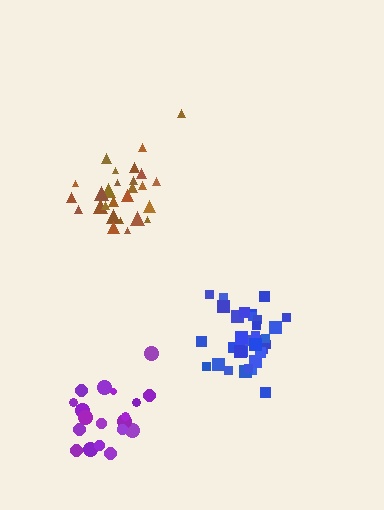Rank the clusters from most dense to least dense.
blue, brown, purple.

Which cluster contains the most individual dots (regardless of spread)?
Blue (34).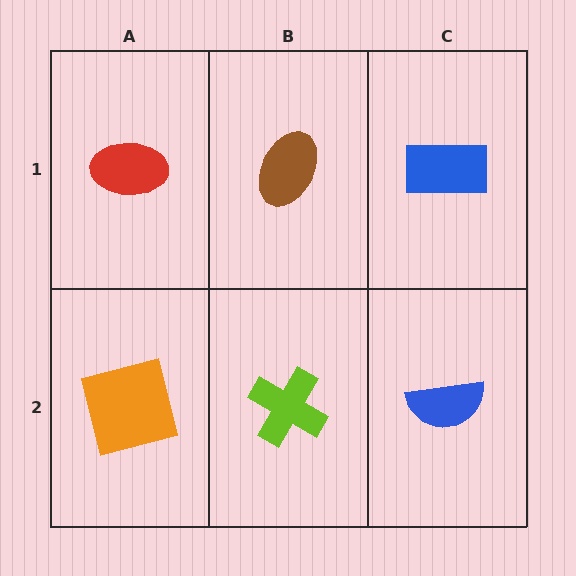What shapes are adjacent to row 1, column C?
A blue semicircle (row 2, column C), a brown ellipse (row 1, column B).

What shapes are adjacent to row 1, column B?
A lime cross (row 2, column B), a red ellipse (row 1, column A), a blue rectangle (row 1, column C).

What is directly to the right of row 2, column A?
A lime cross.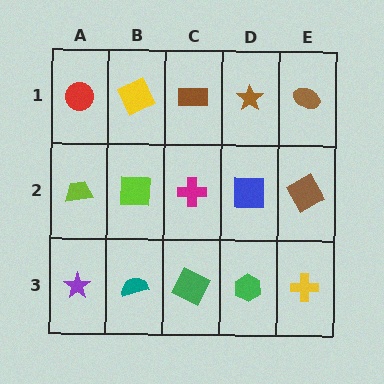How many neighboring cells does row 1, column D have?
3.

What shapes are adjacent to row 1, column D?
A blue square (row 2, column D), a brown rectangle (row 1, column C), a brown ellipse (row 1, column E).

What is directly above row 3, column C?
A magenta cross.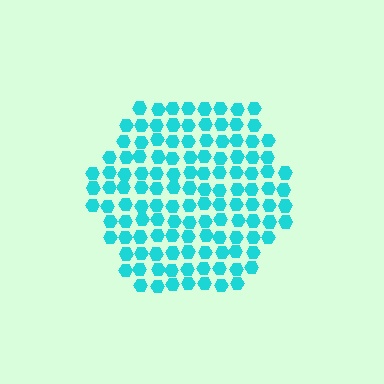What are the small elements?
The small elements are hexagons.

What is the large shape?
The large shape is a hexagon.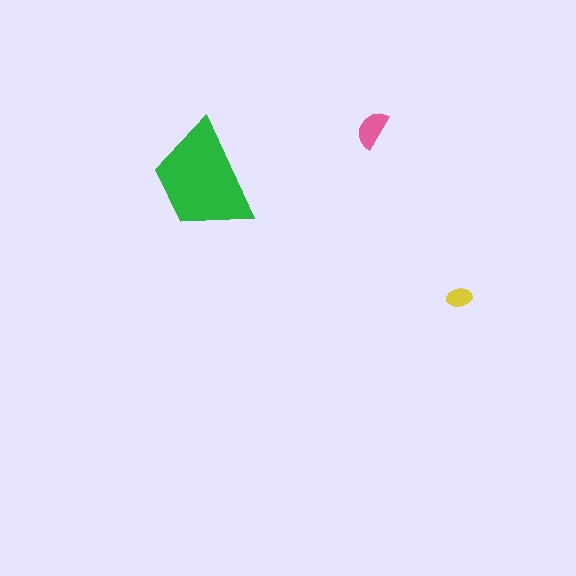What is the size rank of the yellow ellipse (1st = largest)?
3rd.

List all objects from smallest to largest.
The yellow ellipse, the pink semicircle, the green trapezoid.